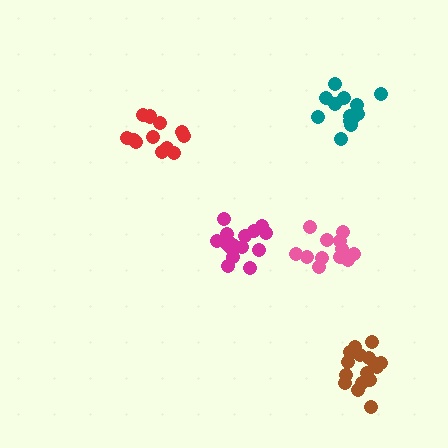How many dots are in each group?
Group 1: 13 dots, Group 2: 16 dots, Group 3: 16 dots, Group 4: 12 dots, Group 5: 13 dots (70 total).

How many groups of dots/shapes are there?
There are 5 groups.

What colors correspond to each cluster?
The clusters are colored: red, brown, magenta, pink, teal.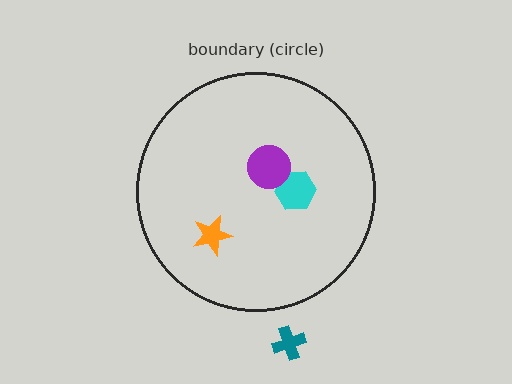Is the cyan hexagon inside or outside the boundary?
Inside.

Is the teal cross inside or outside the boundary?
Outside.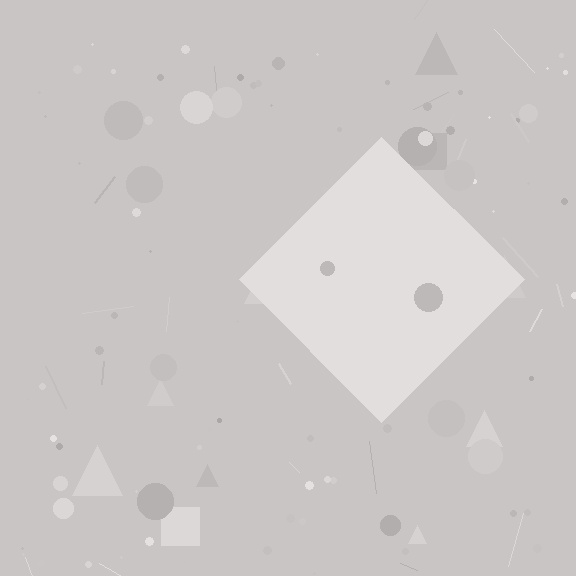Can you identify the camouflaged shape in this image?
The camouflaged shape is a diamond.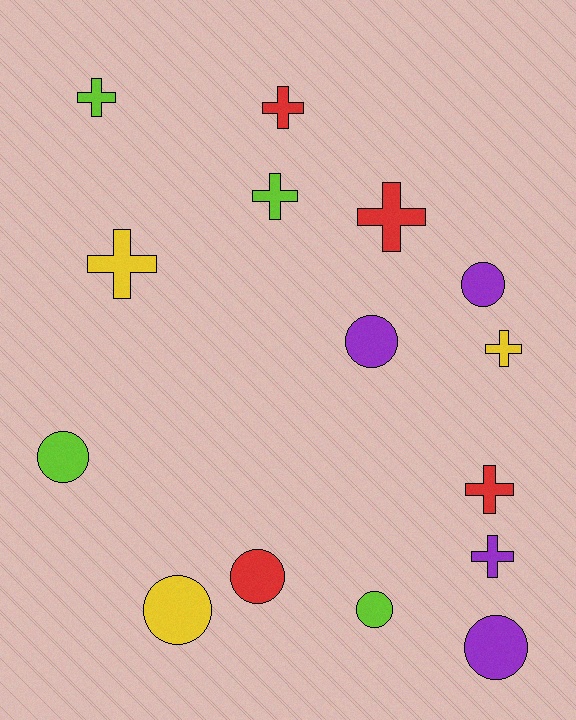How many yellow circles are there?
There is 1 yellow circle.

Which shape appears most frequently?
Cross, with 8 objects.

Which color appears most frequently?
Lime, with 4 objects.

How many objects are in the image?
There are 15 objects.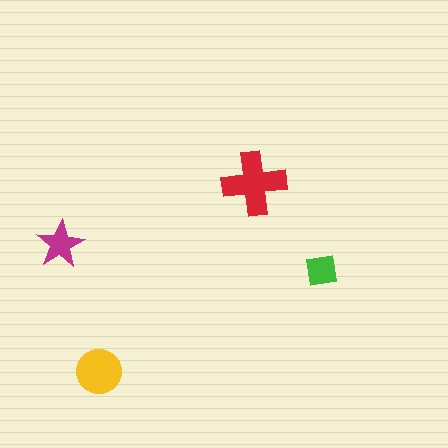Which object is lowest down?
The yellow circle is bottommost.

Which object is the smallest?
The green square.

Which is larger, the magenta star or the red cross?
The red cross.